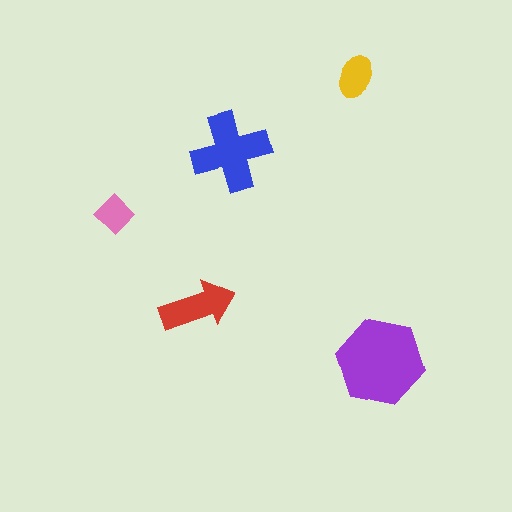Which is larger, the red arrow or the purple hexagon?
The purple hexagon.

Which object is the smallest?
The pink diamond.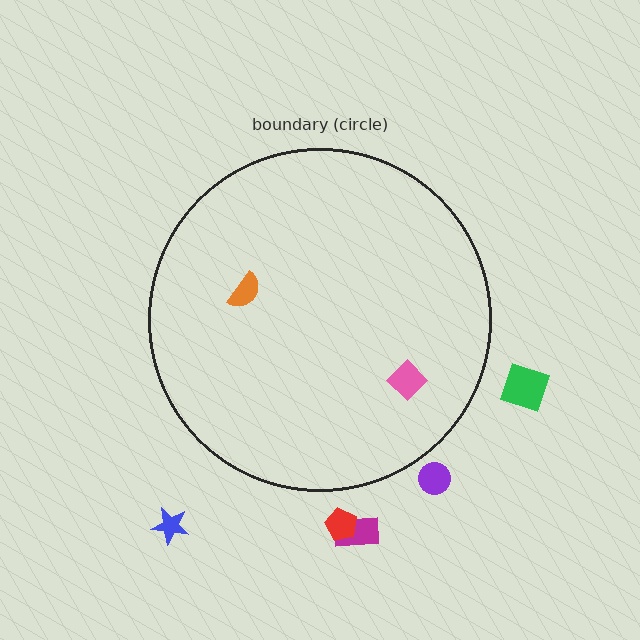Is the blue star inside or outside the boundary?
Outside.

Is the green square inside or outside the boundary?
Outside.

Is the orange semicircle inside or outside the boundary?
Inside.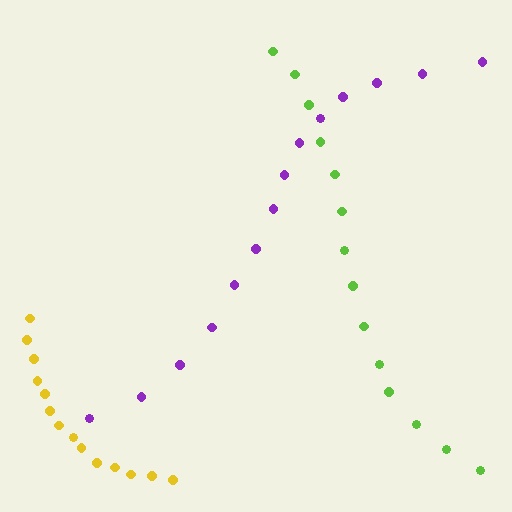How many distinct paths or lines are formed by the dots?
There are 3 distinct paths.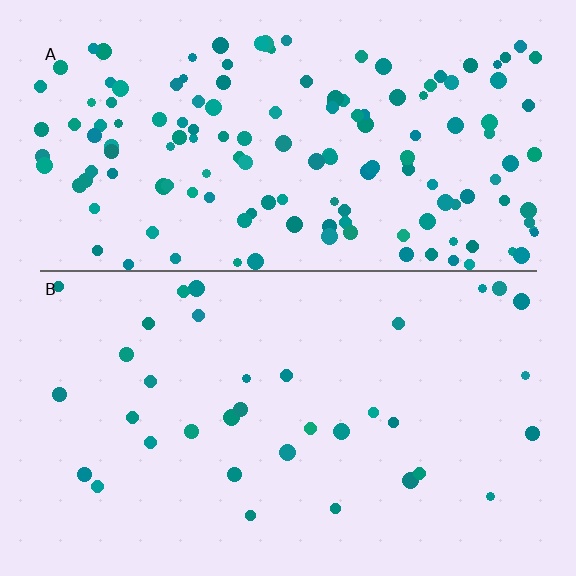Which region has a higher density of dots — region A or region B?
A (the top).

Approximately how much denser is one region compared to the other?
Approximately 4.2× — region A over region B.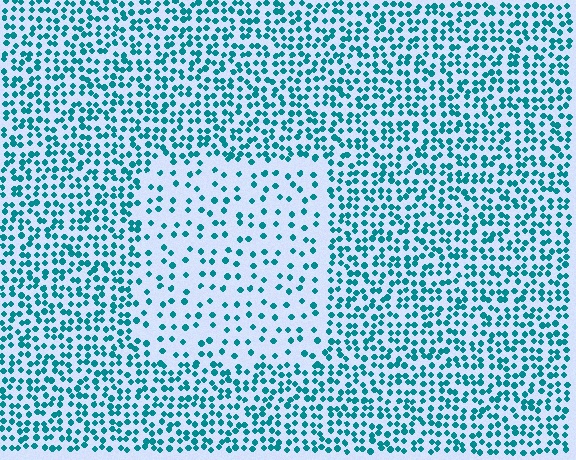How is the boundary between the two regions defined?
The boundary is defined by a change in element density (approximately 2.4x ratio). All elements are the same color, size, and shape.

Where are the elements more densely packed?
The elements are more densely packed outside the rectangle boundary.